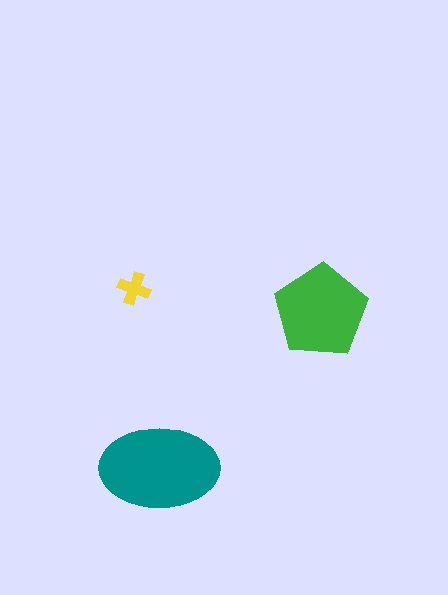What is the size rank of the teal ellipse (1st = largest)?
1st.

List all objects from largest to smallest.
The teal ellipse, the green pentagon, the yellow cross.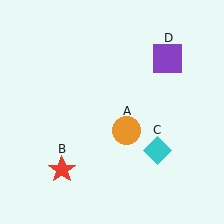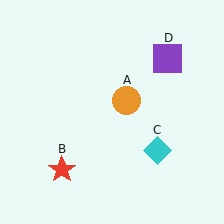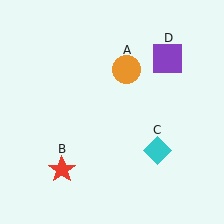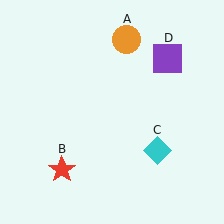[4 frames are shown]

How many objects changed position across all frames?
1 object changed position: orange circle (object A).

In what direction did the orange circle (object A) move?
The orange circle (object A) moved up.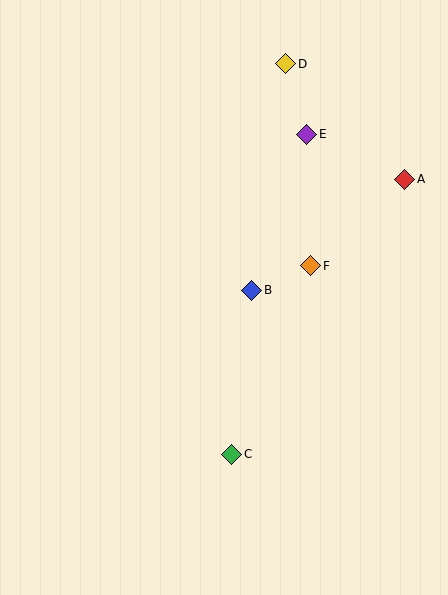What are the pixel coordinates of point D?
Point D is at (286, 64).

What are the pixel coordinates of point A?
Point A is at (405, 179).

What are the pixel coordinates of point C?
Point C is at (232, 454).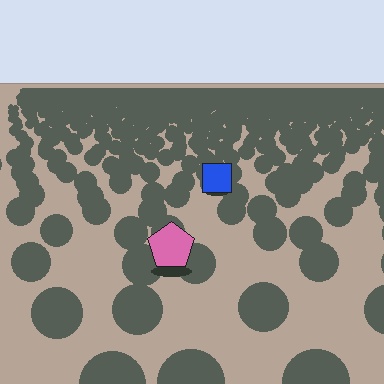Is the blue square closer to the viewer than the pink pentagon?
No. The pink pentagon is closer — you can tell from the texture gradient: the ground texture is coarser near it.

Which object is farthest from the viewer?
The blue square is farthest from the viewer. It appears smaller and the ground texture around it is denser.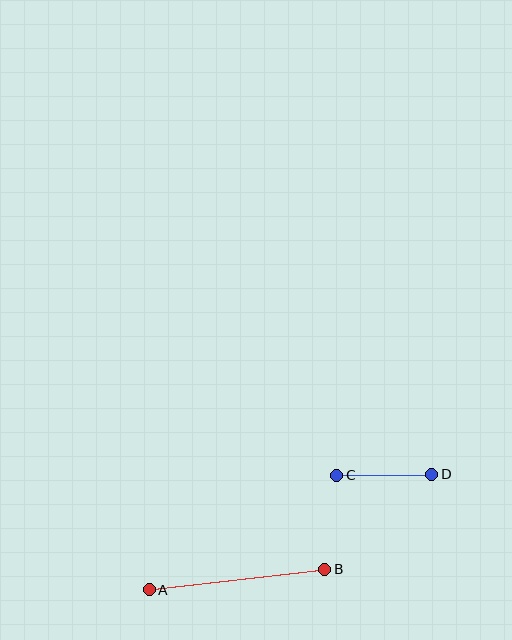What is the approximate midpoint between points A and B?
The midpoint is at approximately (237, 579) pixels.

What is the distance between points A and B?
The distance is approximately 177 pixels.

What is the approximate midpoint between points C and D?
The midpoint is at approximately (384, 475) pixels.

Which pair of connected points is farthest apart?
Points A and B are farthest apart.